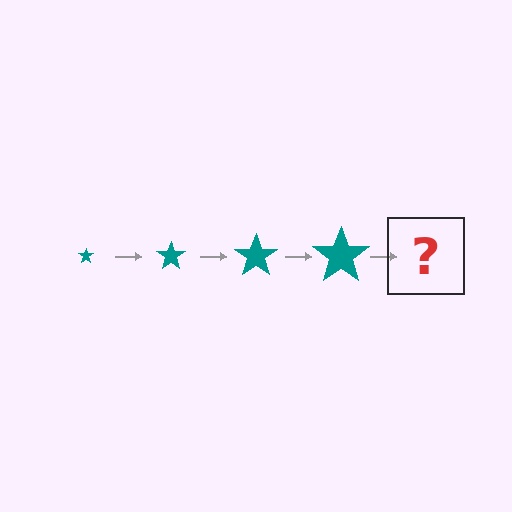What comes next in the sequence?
The next element should be a teal star, larger than the previous one.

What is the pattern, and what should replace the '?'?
The pattern is that the star gets progressively larger each step. The '?' should be a teal star, larger than the previous one.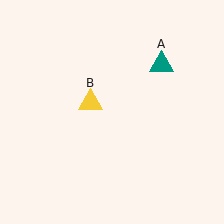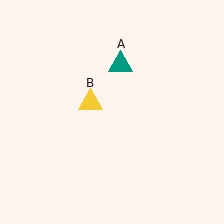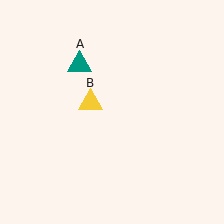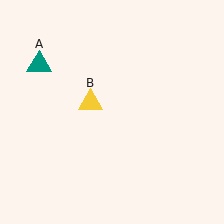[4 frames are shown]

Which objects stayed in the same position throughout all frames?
Yellow triangle (object B) remained stationary.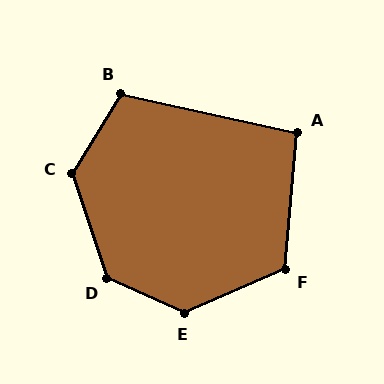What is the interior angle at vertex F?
Approximately 118 degrees (obtuse).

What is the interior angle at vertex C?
Approximately 130 degrees (obtuse).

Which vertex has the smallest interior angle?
A, at approximately 97 degrees.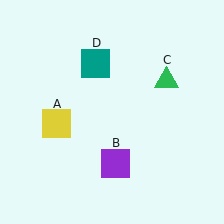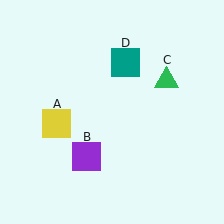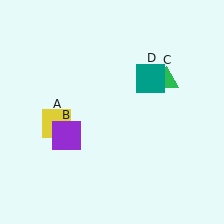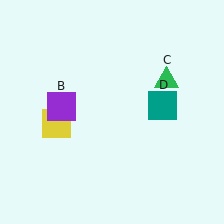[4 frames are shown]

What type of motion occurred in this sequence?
The purple square (object B), teal square (object D) rotated clockwise around the center of the scene.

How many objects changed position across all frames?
2 objects changed position: purple square (object B), teal square (object D).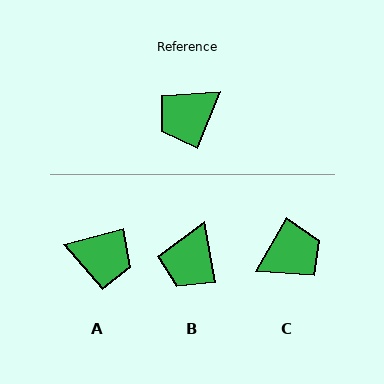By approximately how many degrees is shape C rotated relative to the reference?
Approximately 172 degrees counter-clockwise.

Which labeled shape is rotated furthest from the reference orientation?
C, about 172 degrees away.